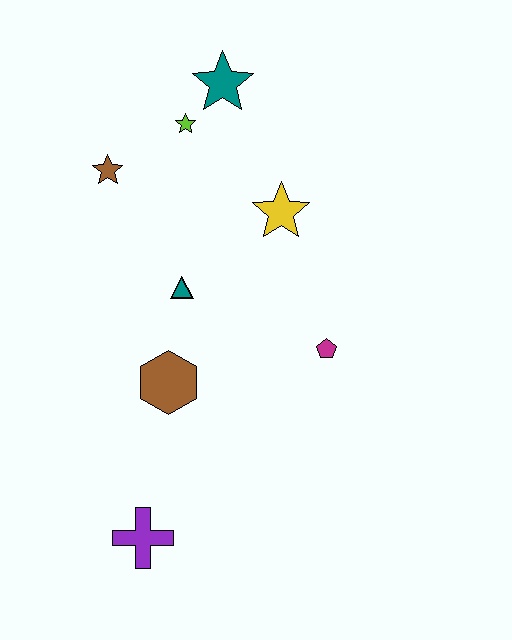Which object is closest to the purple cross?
The brown hexagon is closest to the purple cross.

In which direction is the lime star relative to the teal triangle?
The lime star is above the teal triangle.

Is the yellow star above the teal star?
No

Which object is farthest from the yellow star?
The purple cross is farthest from the yellow star.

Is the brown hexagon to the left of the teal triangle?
Yes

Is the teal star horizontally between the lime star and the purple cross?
No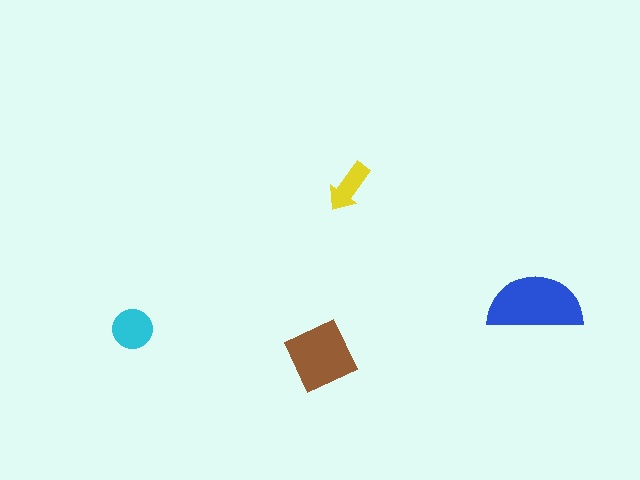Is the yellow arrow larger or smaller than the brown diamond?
Smaller.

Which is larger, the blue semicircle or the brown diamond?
The blue semicircle.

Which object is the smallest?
The yellow arrow.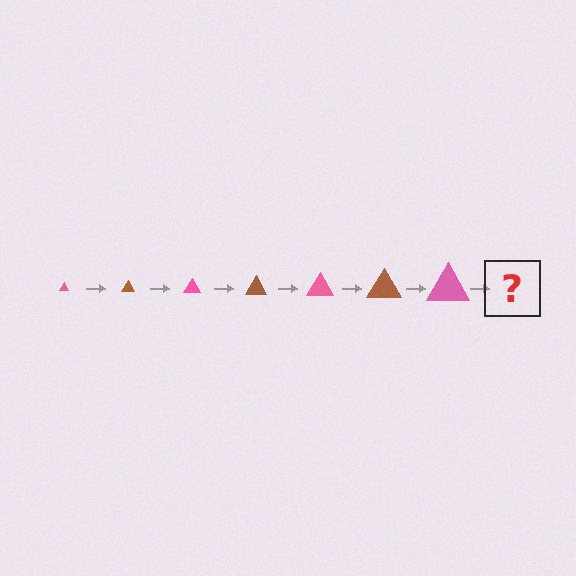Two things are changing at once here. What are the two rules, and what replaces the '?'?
The two rules are that the triangle grows larger each step and the color cycles through pink and brown. The '?' should be a brown triangle, larger than the previous one.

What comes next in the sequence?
The next element should be a brown triangle, larger than the previous one.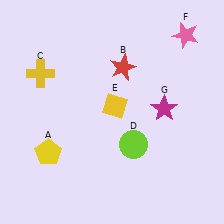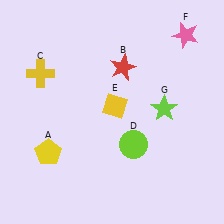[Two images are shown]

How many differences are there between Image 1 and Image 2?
There is 1 difference between the two images.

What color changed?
The star (G) changed from magenta in Image 1 to lime in Image 2.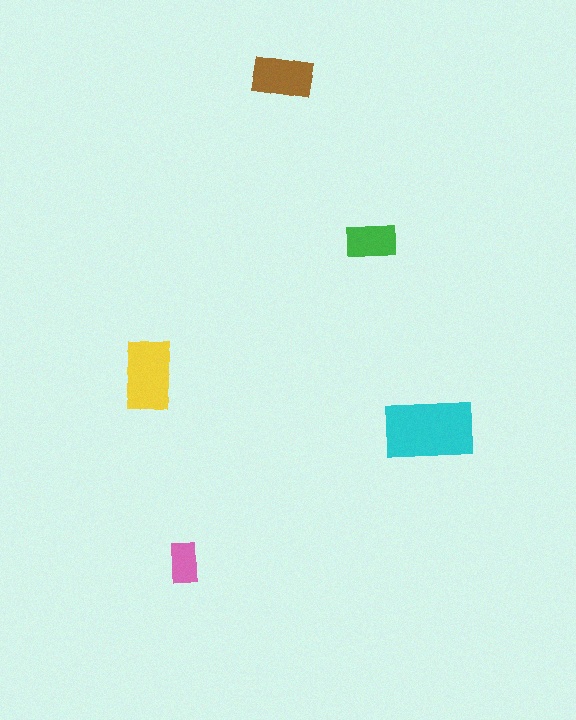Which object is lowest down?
The pink rectangle is bottommost.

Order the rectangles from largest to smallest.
the cyan one, the yellow one, the brown one, the green one, the pink one.